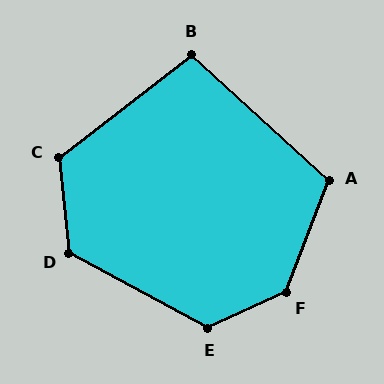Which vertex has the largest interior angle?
F, at approximately 136 degrees.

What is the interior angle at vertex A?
Approximately 111 degrees (obtuse).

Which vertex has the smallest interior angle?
B, at approximately 99 degrees.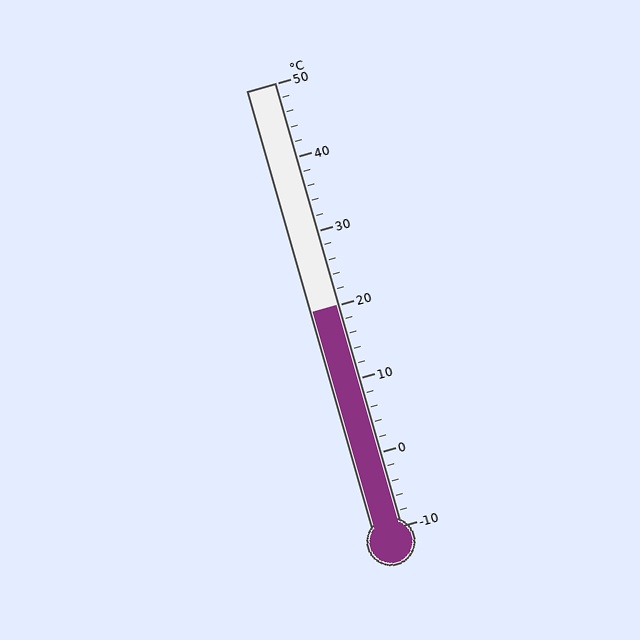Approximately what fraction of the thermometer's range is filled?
The thermometer is filled to approximately 50% of its range.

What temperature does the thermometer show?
The thermometer shows approximately 20°C.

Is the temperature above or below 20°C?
The temperature is at 20°C.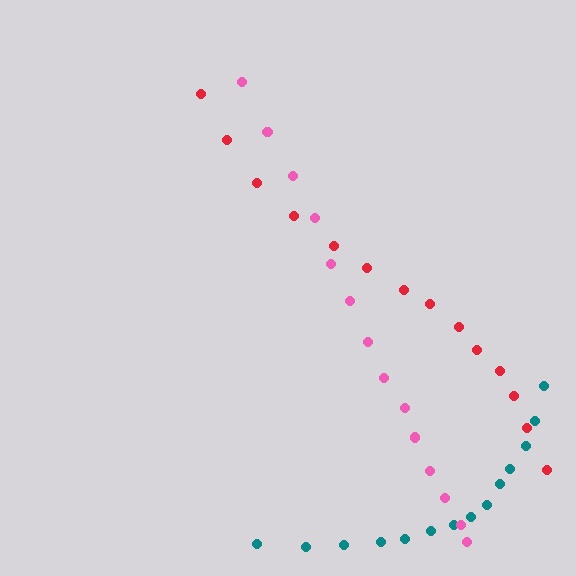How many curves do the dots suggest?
There are 3 distinct paths.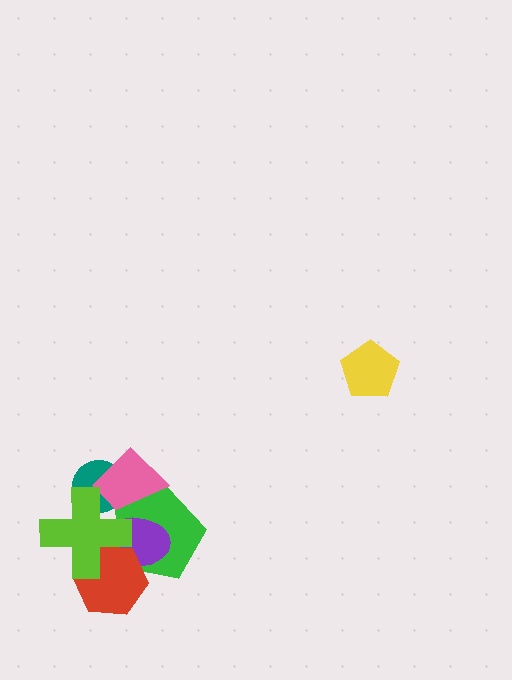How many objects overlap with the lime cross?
5 objects overlap with the lime cross.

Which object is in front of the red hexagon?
The lime cross is in front of the red hexagon.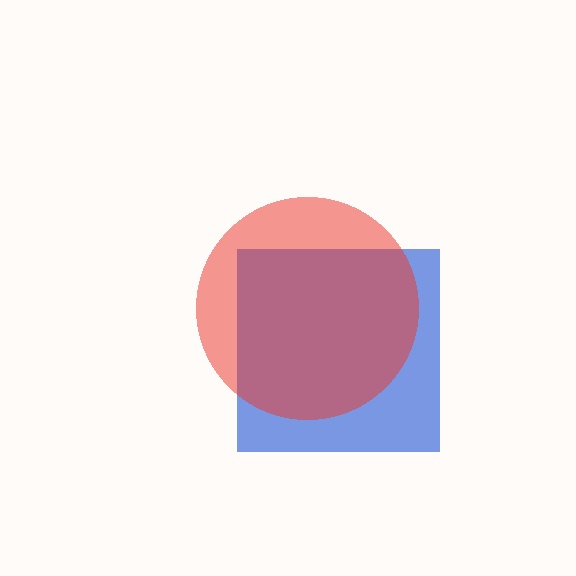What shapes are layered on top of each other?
The layered shapes are: a blue square, a red circle.